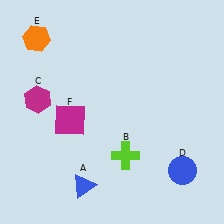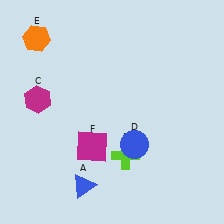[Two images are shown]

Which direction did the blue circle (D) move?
The blue circle (D) moved left.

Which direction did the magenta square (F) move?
The magenta square (F) moved down.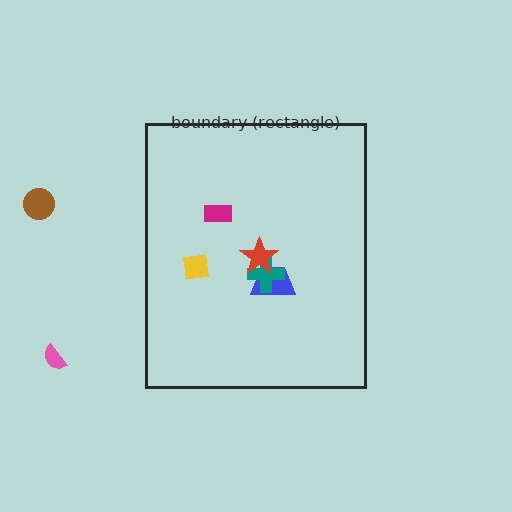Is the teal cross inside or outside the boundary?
Inside.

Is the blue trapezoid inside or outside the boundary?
Inside.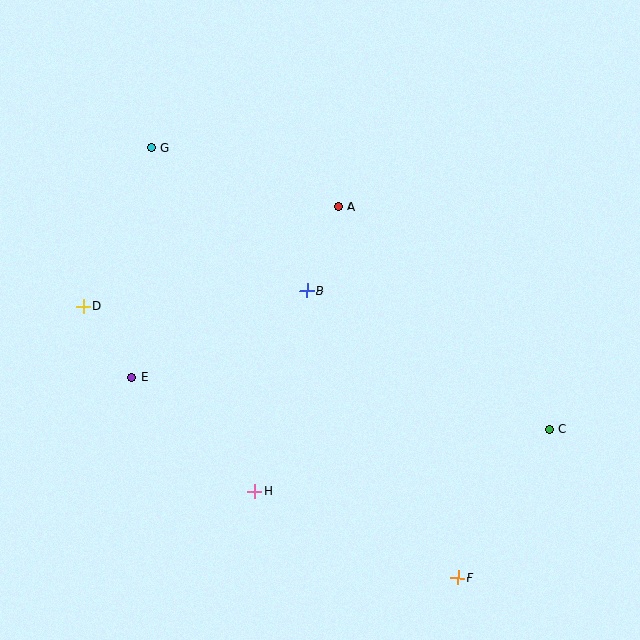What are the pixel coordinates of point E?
Point E is at (132, 377).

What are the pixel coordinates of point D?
Point D is at (83, 306).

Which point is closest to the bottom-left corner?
Point E is closest to the bottom-left corner.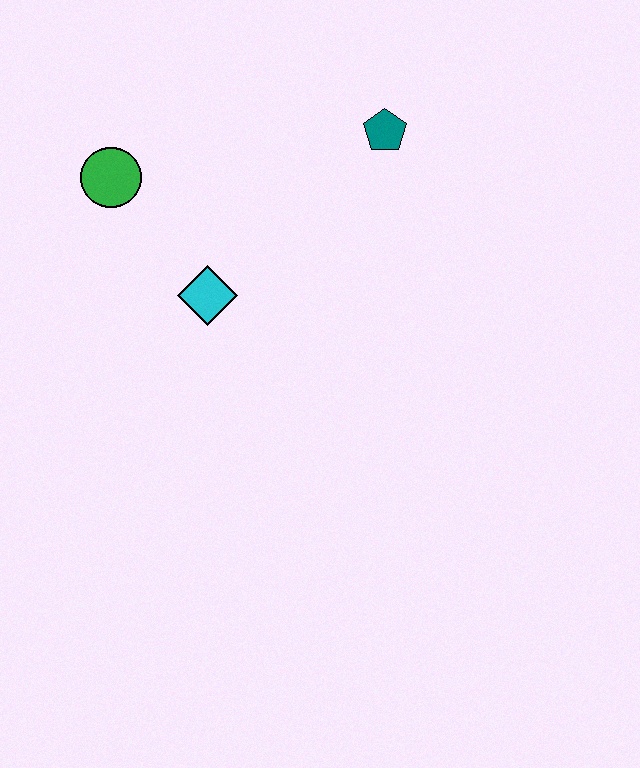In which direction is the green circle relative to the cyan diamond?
The green circle is above the cyan diamond.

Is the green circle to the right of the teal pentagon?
No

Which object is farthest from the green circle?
The teal pentagon is farthest from the green circle.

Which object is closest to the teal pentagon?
The cyan diamond is closest to the teal pentagon.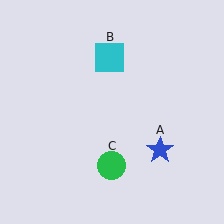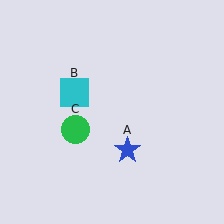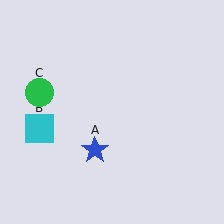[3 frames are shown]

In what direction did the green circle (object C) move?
The green circle (object C) moved up and to the left.